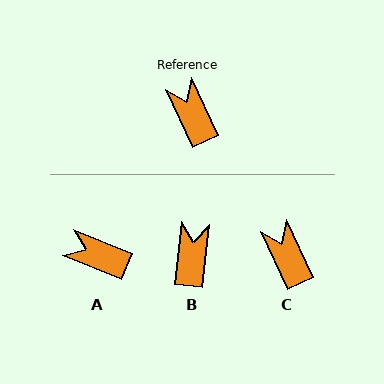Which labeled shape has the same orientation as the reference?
C.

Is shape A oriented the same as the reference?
No, it is off by about 42 degrees.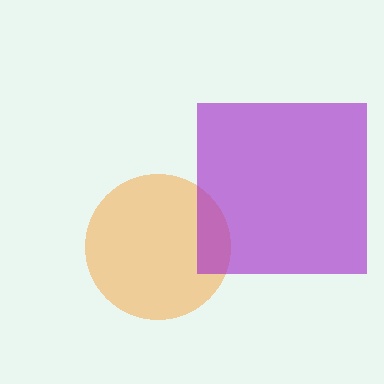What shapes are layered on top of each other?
The layered shapes are: an orange circle, a purple square.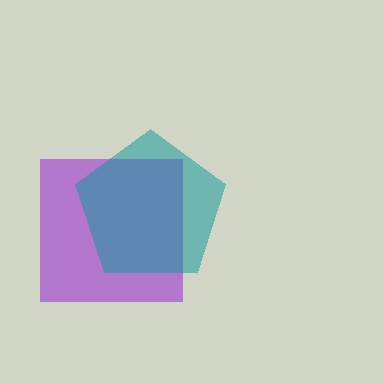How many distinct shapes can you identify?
There are 2 distinct shapes: a purple square, a teal pentagon.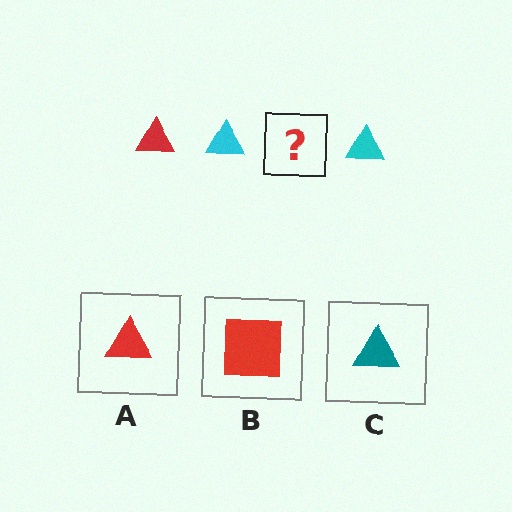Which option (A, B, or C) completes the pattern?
A.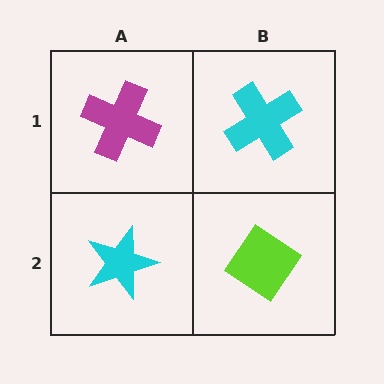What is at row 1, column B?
A cyan cross.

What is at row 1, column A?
A magenta cross.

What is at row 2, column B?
A lime diamond.